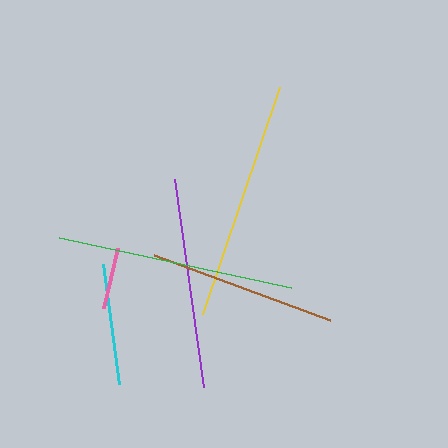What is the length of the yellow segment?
The yellow segment is approximately 239 pixels long.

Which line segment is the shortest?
The pink line is the shortest at approximately 62 pixels.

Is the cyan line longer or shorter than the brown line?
The brown line is longer than the cyan line.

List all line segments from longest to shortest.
From longest to shortest: yellow, green, purple, brown, cyan, pink.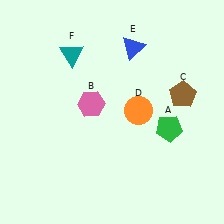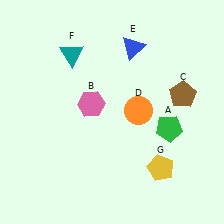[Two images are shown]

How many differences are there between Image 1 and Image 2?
There is 1 difference between the two images.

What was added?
A yellow pentagon (G) was added in Image 2.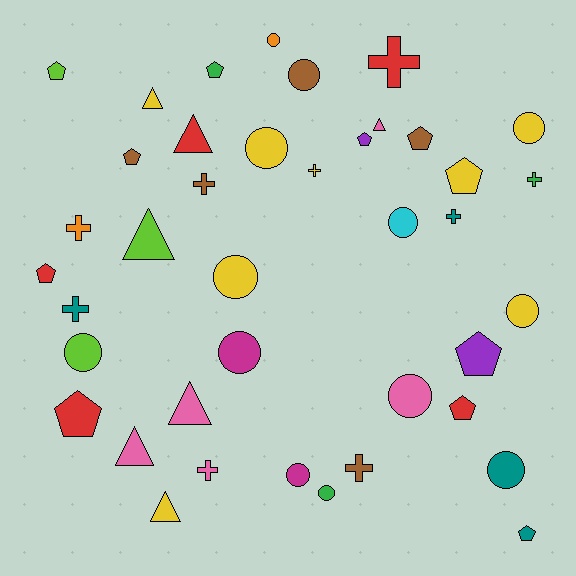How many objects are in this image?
There are 40 objects.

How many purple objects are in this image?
There are 2 purple objects.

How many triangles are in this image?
There are 7 triangles.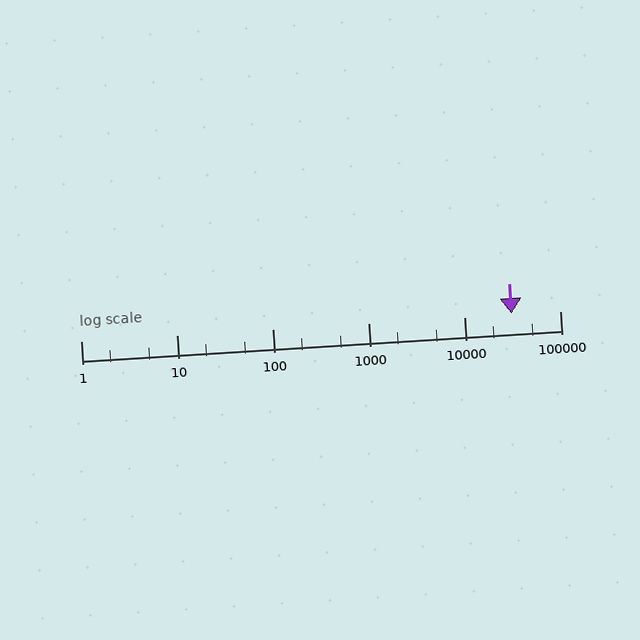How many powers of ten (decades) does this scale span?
The scale spans 5 decades, from 1 to 100000.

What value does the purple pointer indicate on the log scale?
The pointer indicates approximately 31000.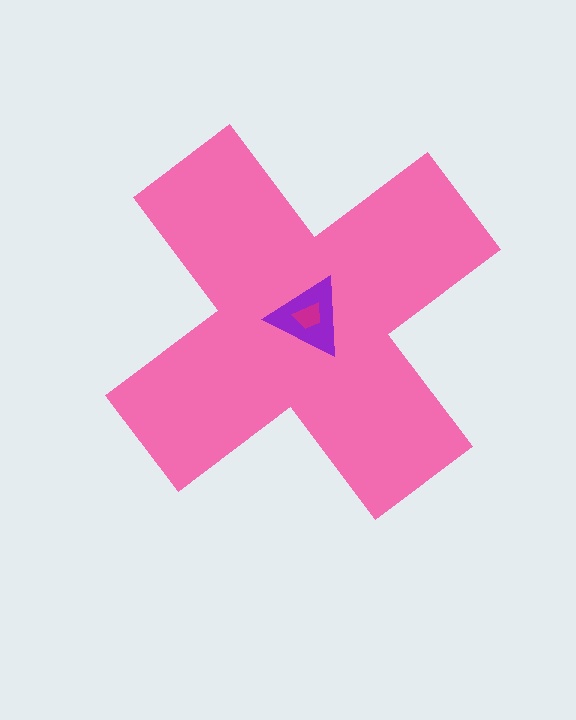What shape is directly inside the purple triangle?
The magenta trapezoid.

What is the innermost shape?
The magenta trapezoid.